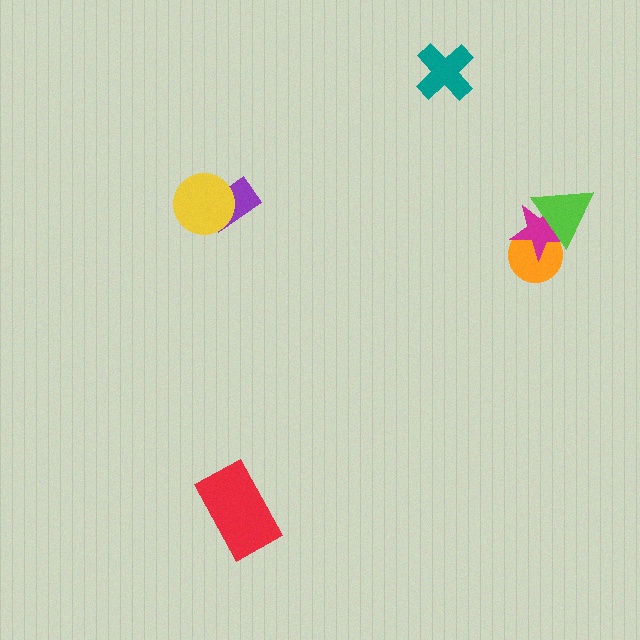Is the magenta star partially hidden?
Yes, it is partially covered by another shape.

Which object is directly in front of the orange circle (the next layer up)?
The magenta star is directly in front of the orange circle.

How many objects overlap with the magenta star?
2 objects overlap with the magenta star.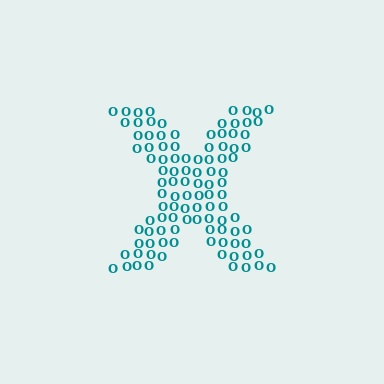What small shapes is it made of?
It is made of small letter O's.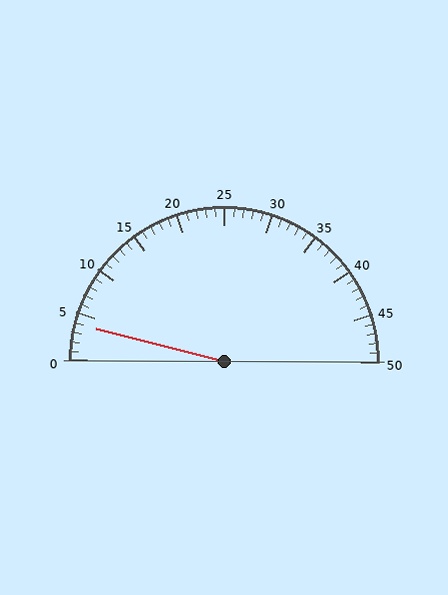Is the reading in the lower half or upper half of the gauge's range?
The reading is in the lower half of the range (0 to 50).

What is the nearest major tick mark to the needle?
The nearest major tick mark is 5.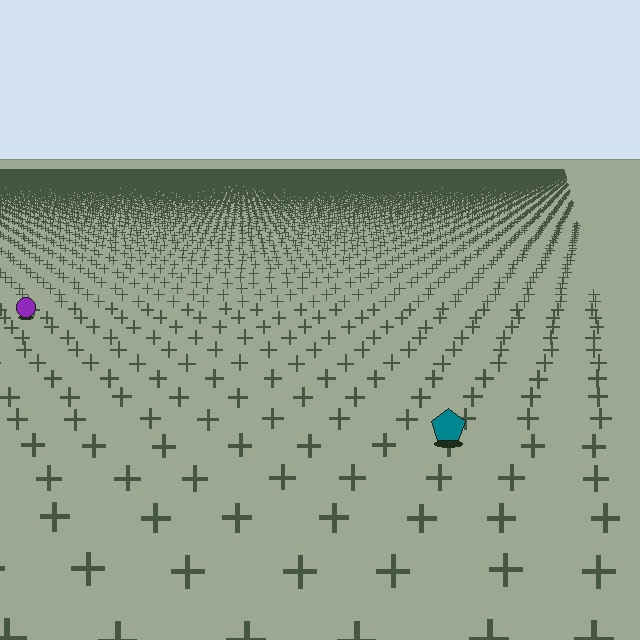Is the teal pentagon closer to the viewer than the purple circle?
Yes. The teal pentagon is closer — you can tell from the texture gradient: the ground texture is coarser near it.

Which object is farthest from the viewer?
The purple circle is farthest from the viewer. It appears smaller and the ground texture around it is denser.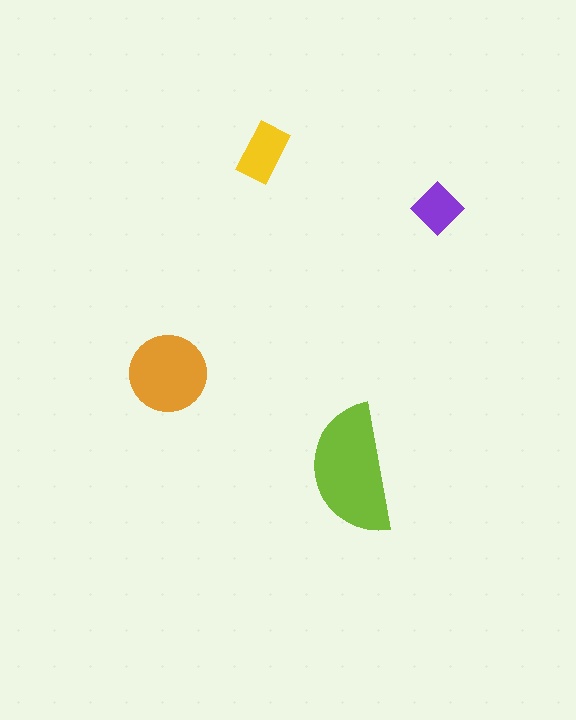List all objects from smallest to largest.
The purple diamond, the yellow rectangle, the orange circle, the lime semicircle.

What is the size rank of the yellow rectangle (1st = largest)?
3rd.